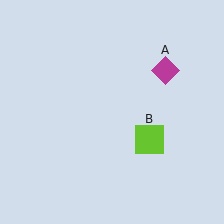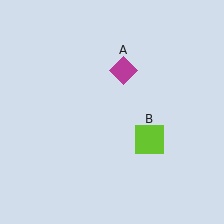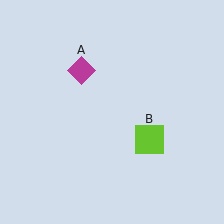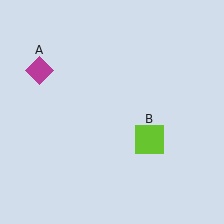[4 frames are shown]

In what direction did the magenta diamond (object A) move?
The magenta diamond (object A) moved left.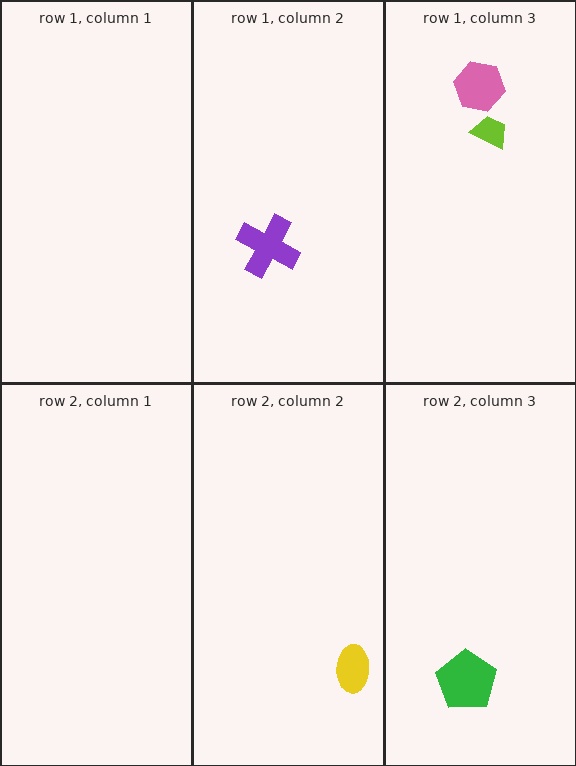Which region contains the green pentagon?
The row 2, column 3 region.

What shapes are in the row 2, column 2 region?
The yellow ellipse.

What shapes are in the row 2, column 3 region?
The green pentagon.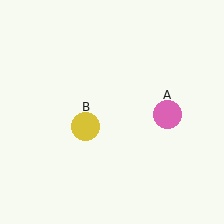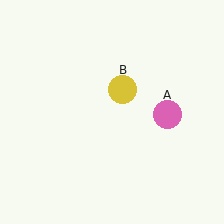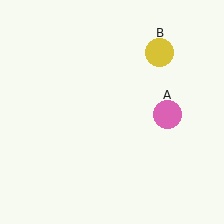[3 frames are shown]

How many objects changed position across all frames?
1 object changed position: yellow circle (object B).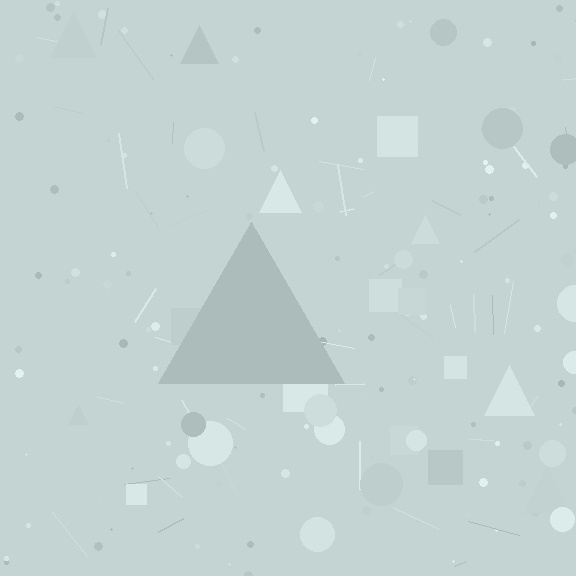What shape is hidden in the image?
A triangle is hidden in the image.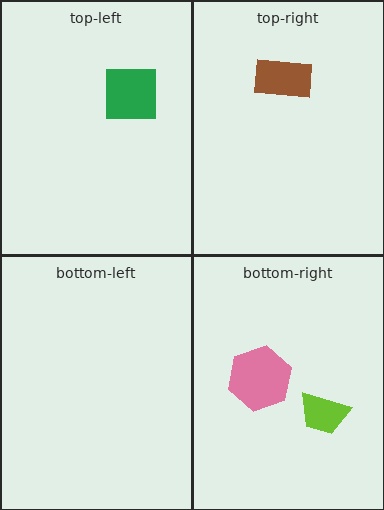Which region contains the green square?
The top-left region.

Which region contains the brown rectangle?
The top-right region.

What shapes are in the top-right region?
The brown rectangle.